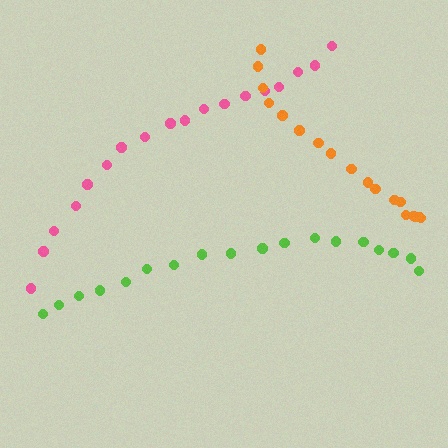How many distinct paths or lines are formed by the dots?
There are 3 distinct paths.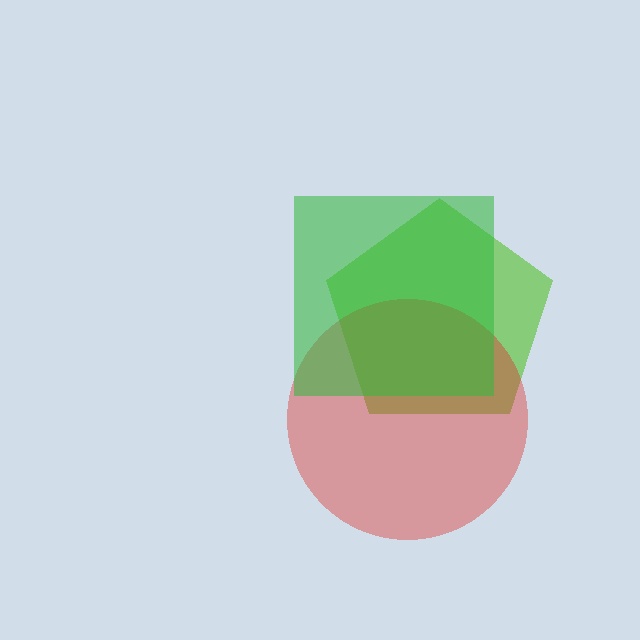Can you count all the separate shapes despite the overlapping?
Yes, there are 3 separate shapes.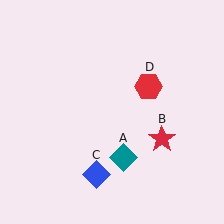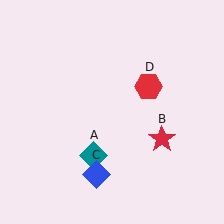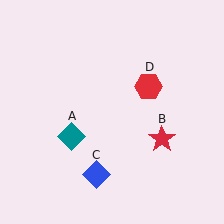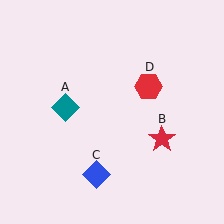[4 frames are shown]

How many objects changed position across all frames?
1 object changed position: teal diamond (object A).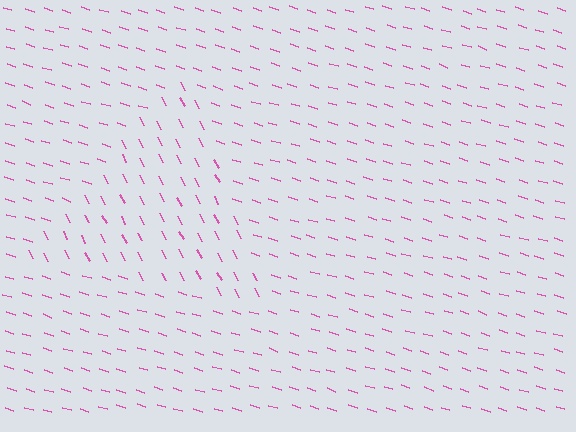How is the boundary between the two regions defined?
The boundary is defined purely by a change in line orientation (approximately 45 degrees difference). All lines are the same color and thickness.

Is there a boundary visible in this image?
Yes, there is a texture boundary formed by a change in line orientation.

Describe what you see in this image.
The image is filled with small pink line segments. A triangle region in the image has lines oriented differently from the surrounding lines, creating a visible texture boundary.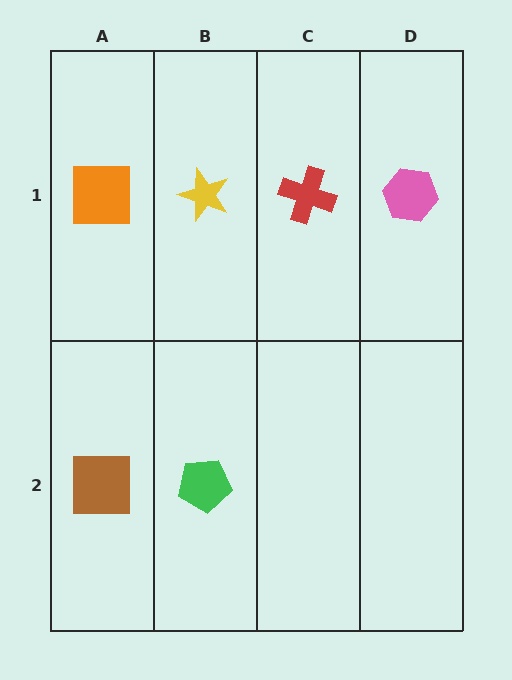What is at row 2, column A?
A brown square.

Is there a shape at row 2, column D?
No, that cell is empty.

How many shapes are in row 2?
2 shapes.